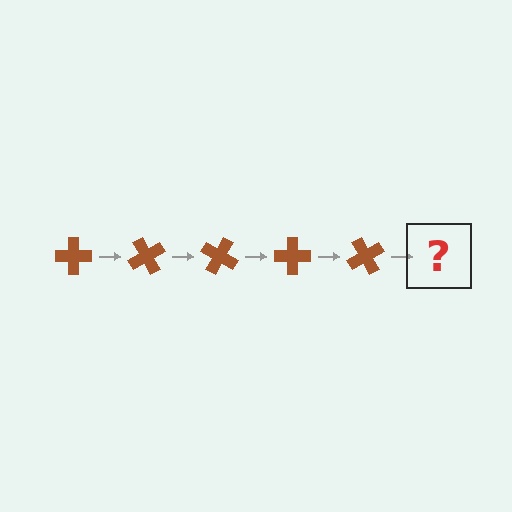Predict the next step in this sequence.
The next step is a brown cross rotated 300 degrees.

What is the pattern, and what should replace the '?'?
The pattern is that the cross rotates 60 degrees each step. The '?' should be a brown cross rotated 300 degrees.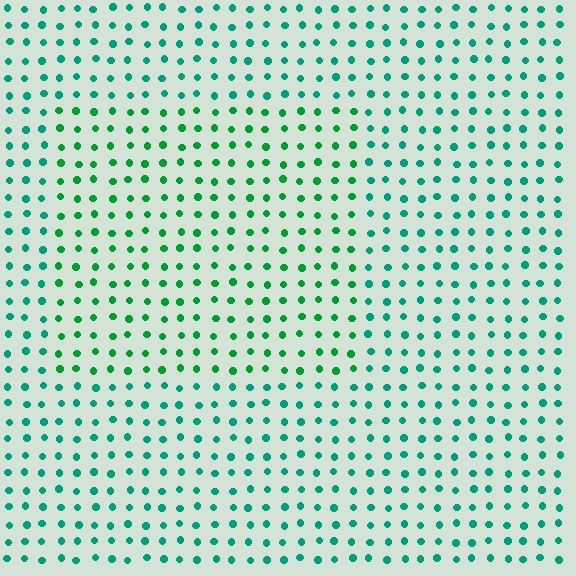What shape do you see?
I see a rectangle.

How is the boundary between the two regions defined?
The boundary is defined purely by a slight shift in hue (about 29 degrees). Spacing, size, and orientation are identical on both sides.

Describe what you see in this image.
The image is filled with small teal elements in a uniform arrangement. A rectangle-shaped region is visible where the elements are tinted to a slightly different hue, forming a subtle color boundary.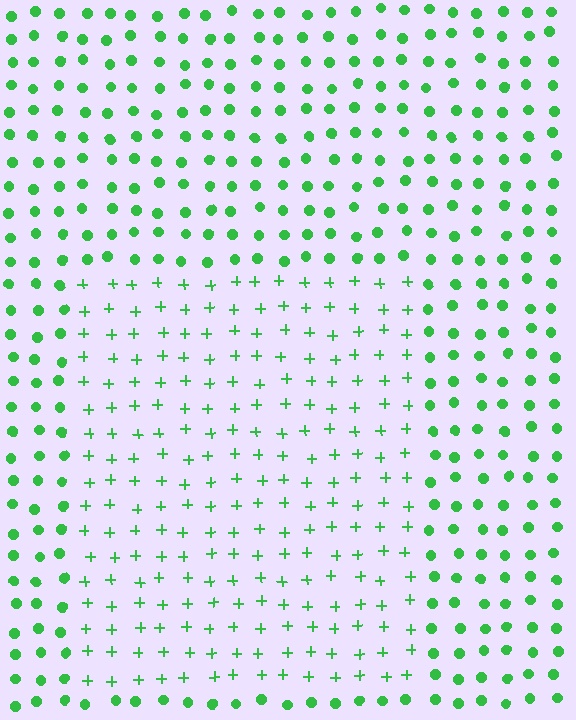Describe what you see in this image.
The image is filled with small green elements arranged in a uniform grid. A rectangle-shaped region contains plus signs, while the surrounding area contains circles. The boundary is defined purely by the change in element shape.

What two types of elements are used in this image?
The image uses plus signs inside the rectangle region and circles outside it.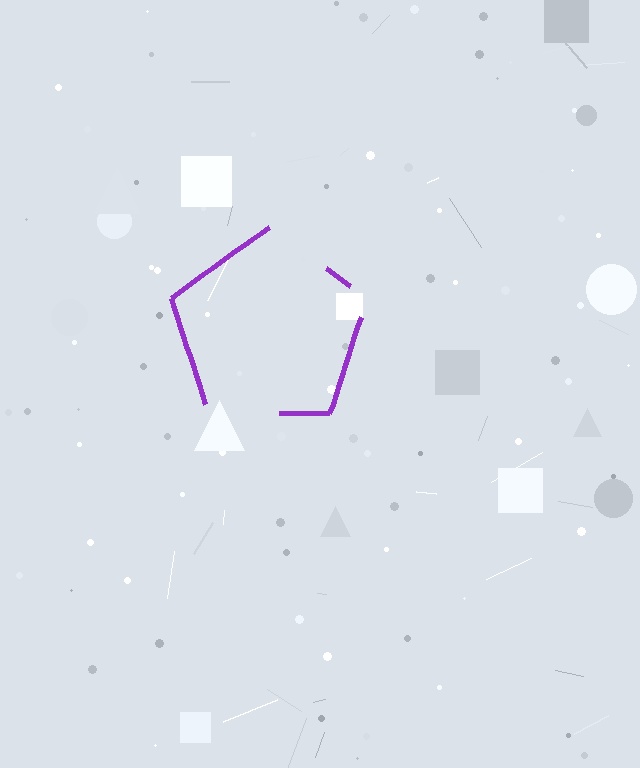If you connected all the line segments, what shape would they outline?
They would outline a pentagon.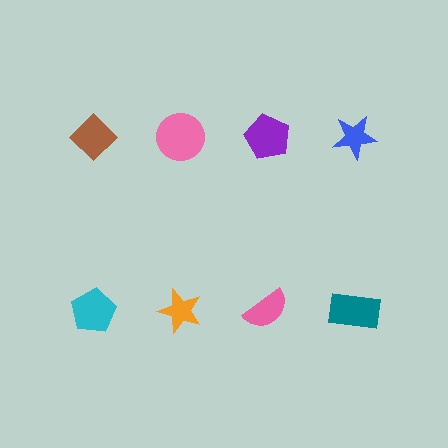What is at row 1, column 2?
A pink circle.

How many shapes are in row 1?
4 shapes.